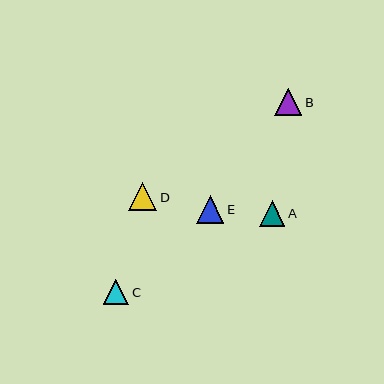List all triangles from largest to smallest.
From largest to smallest: D, E, B, C, A.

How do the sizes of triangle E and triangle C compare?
Triangle E and triangle C are approximately the same size.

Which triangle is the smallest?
Triangle A is the smallest with a size of approximately 26 pixels.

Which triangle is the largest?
Triangle D is the largest with a size of approximately 28 pixels.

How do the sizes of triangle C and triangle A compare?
Triangle C and triangle A are approximately the same size.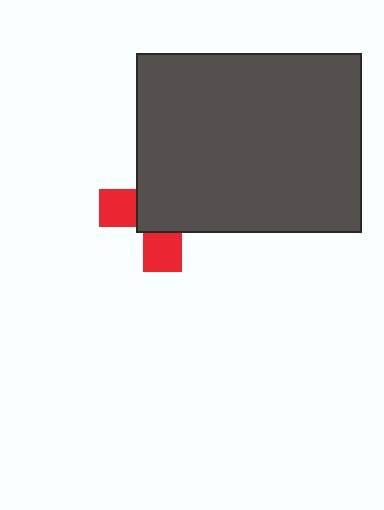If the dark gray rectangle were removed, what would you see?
You would see the complete red cross.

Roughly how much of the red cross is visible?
A small part of it is visible (roughly 35%).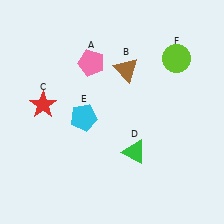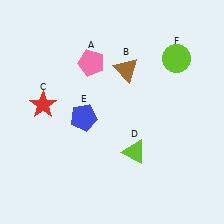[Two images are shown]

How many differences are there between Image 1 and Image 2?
There are 2 differences between the two images.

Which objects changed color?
D changed from green to lime. E changed from cyan to blue.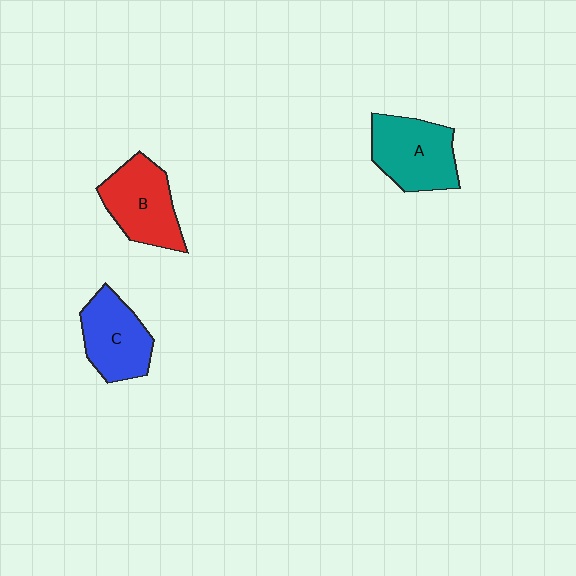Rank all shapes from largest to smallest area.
From largest to smallest: A (teal), B (red), C (blue).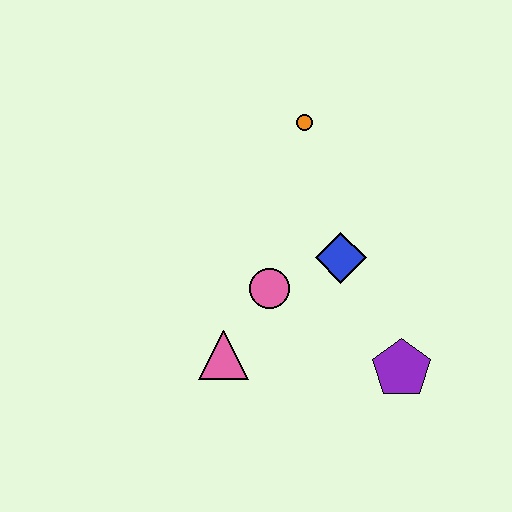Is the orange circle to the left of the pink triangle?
No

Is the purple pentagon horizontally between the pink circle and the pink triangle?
No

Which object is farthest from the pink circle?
The orange circle is farthest from the pink circle.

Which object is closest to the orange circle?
The blue diamond is closest to the orange circle.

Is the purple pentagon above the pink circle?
No